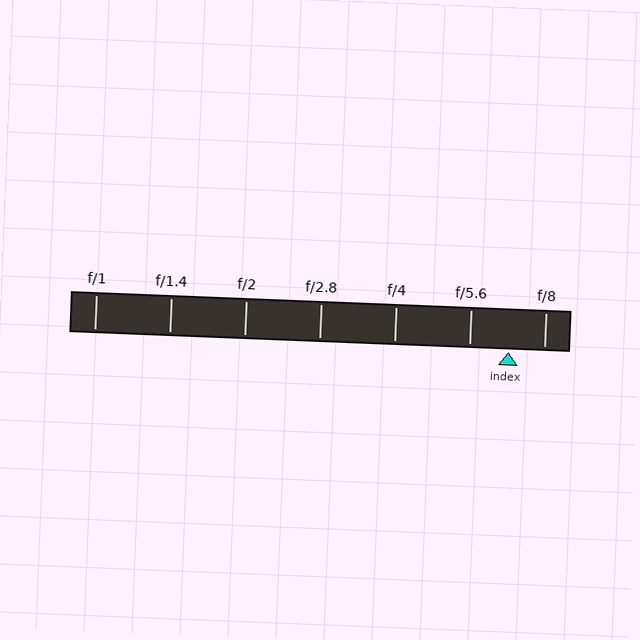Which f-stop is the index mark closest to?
The index mark is closest to f/8.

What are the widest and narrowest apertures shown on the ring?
The widest aperture shown is f/1 and the narrowest is f/8.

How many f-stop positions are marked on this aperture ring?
There are 7 f-stop positions marked.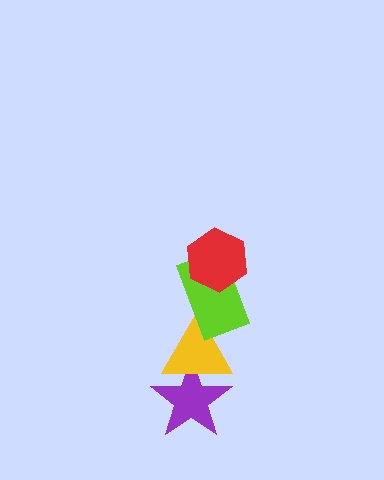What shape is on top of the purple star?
The yellow triangle is on top of the purple star.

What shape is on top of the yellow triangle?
The lime rectangle is on top of the yellow triangle.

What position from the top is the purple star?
The purple star is 4th from the top.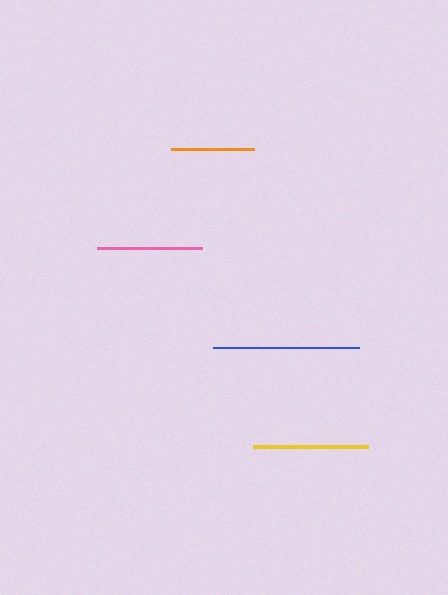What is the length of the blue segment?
The blue segment is approximately 146 pixels long.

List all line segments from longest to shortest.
From longest to shortest: blue, yellow, pink, orange.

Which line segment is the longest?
The blue line is the longest at approximately 146 pixels.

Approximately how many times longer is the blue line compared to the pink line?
The blue line is approximately 1.4 times the length of the pink line.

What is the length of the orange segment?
The orange segment is approximately 83 pixels long.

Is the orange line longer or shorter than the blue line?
The blue line is longer than the orange line.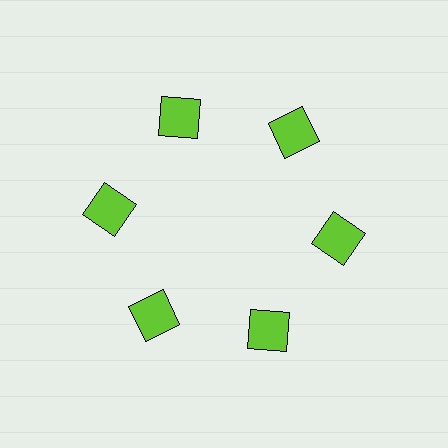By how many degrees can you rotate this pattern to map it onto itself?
The pattern maps onto itself every 60 degrees of rotation.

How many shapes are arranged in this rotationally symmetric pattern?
There are 6 shapes, arranged in 6 groups of 1.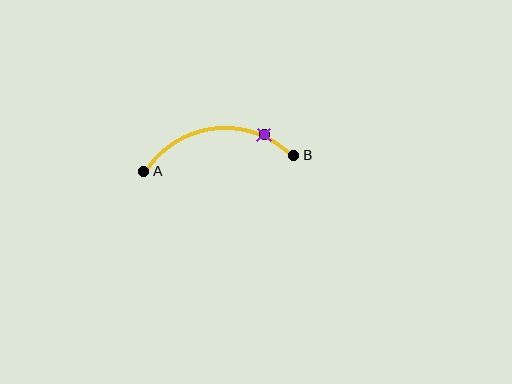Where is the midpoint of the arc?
The arc midpoint is the point on the curve farthest from the straight line joining A and B. It sits above that line.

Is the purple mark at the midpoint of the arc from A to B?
No. The purple mark lies on the arc but is closer to endpoint B. The arc midpoint would be at the point on the curve equidistant along the arc from both A and B.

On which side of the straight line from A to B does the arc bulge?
The arc bulges above the straight line connecting A and B.